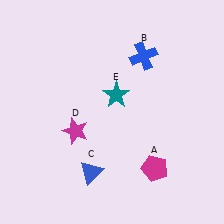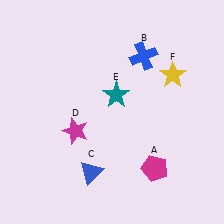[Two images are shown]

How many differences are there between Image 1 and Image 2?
There is 1 difference between the two images.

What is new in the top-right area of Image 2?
A yellow star (F) was added in the top-right area of Image 2.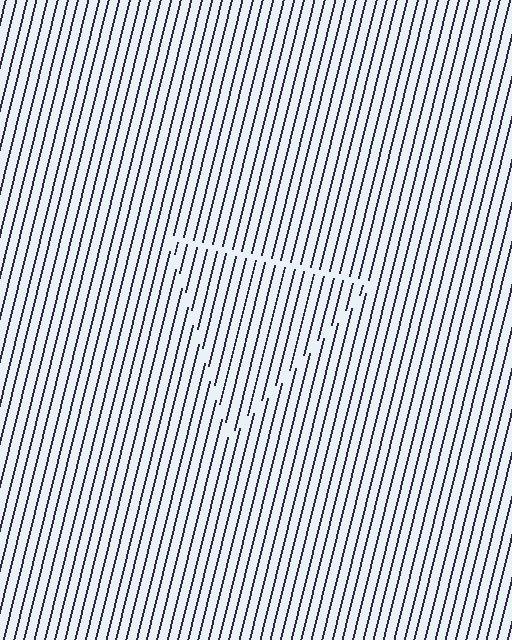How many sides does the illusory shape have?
3 sides — the line-ends trace a triangle.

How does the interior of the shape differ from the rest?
The interior of the shape contains the same grating, shifted by half a period — the contour is defined by the phase discontinuity where line-ends from the inner and outer gratings abut.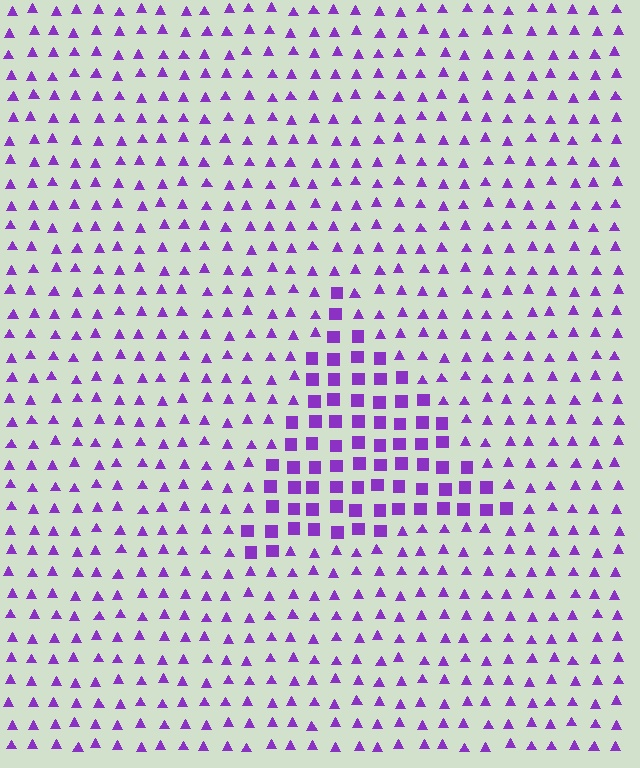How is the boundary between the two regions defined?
The boundary is defined by a change in element shape: squares inside vs. triangles outside. All elements share the same color and spacing.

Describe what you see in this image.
The image is filled with small purple elements arranged in a uniform grid. A triangle-shaped region contains squares, while the surrounding area contains triangles. The boundary is defined purely by the change in element shape.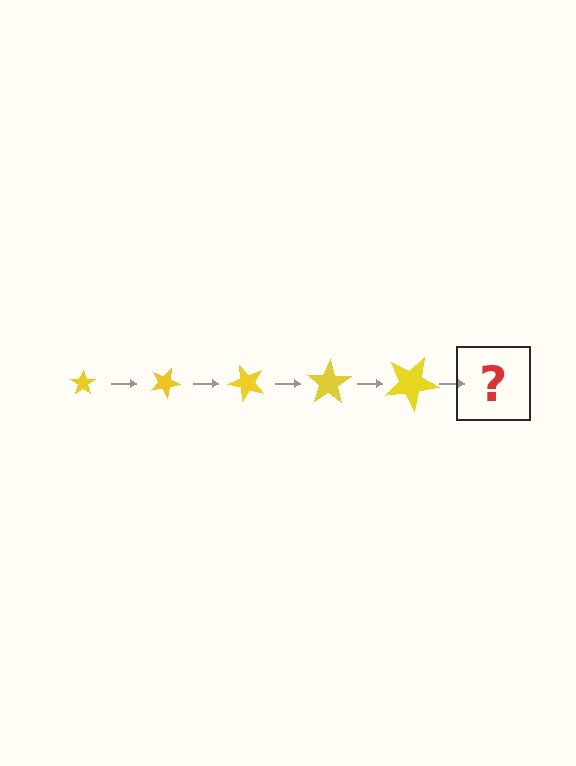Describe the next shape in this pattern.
It should be a star, larger than the previous one and rotated 125 degrees from the start.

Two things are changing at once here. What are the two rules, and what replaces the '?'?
The two rules are that the star grows larger each step and it rotates 25 degrees each step. The '?' should be a star, larger than the previous one and rotated 125 degrees from the start.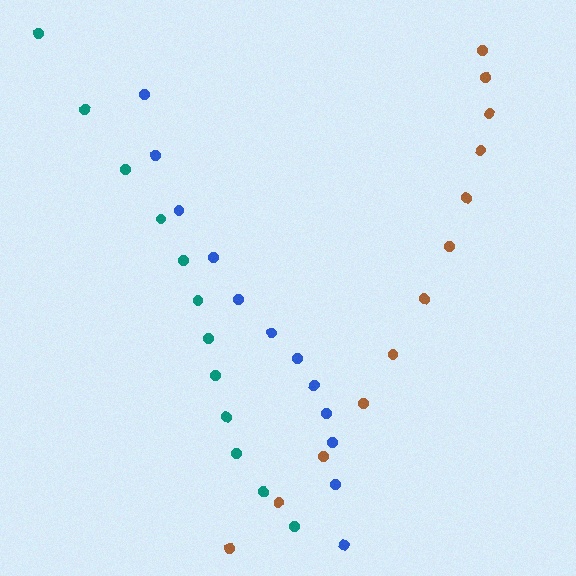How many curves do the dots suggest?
There are 3 distinct paths.